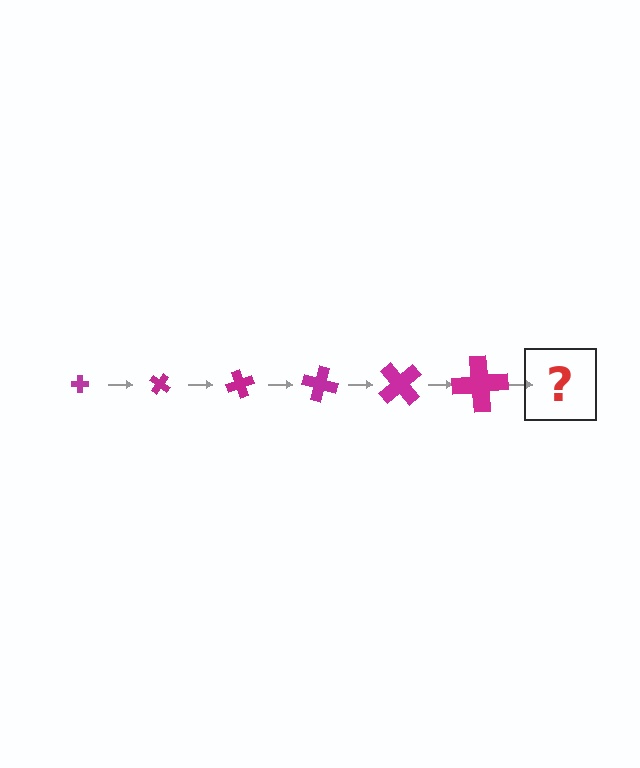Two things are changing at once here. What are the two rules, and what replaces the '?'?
The two rules are that the cross grows larger each step and it rotates 35 degrees each step. The '?' should be a cross, larger than the previous one and rotated 210 degrees from the start.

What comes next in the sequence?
The next element should be a cross, larger than the previous one and rotated 210 degrees from the start.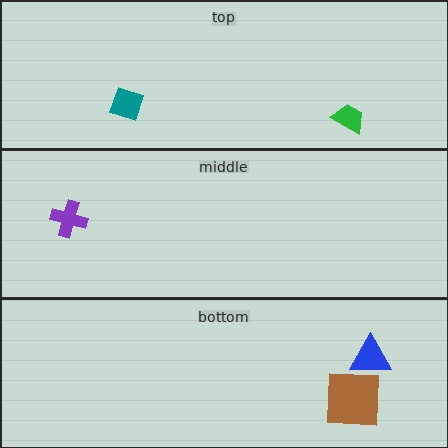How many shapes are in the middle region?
1.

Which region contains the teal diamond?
The top region.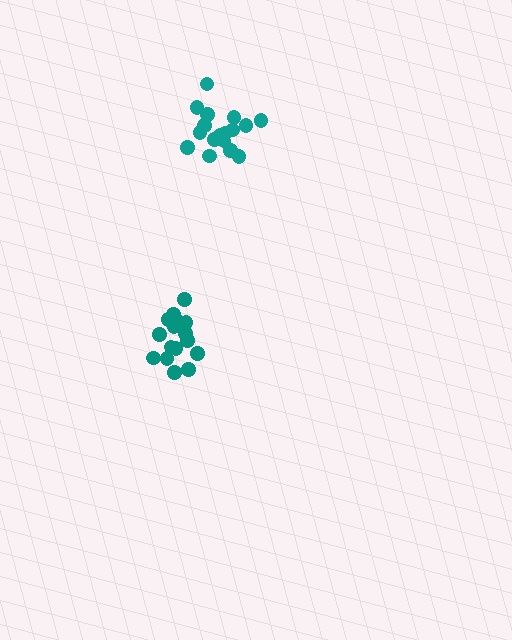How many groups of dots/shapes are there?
There are 2 groups.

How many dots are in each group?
Group 1: 16 dots, Group 2: 17 dots (33 total).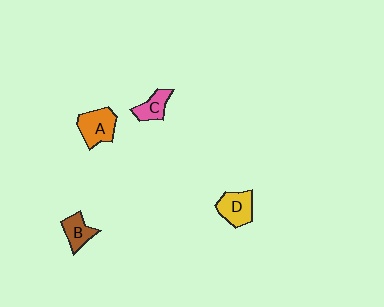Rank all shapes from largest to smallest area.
From largest to smallest: A (orange), D (yellow), C (pink), B (brown).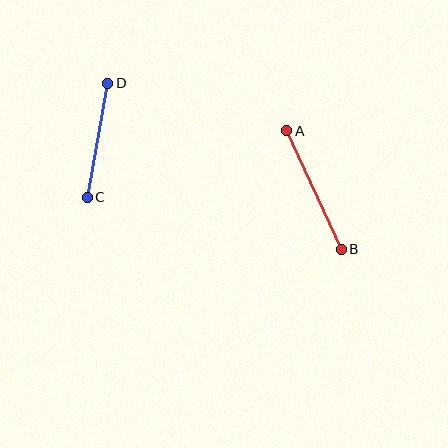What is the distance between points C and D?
The distance is approximately 116 pixels.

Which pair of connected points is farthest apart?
Points A and B are farthest apart.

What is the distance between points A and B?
The distance is approximately 131 pixels.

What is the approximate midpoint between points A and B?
The midpoint is at approximately (314, 190) pixels.